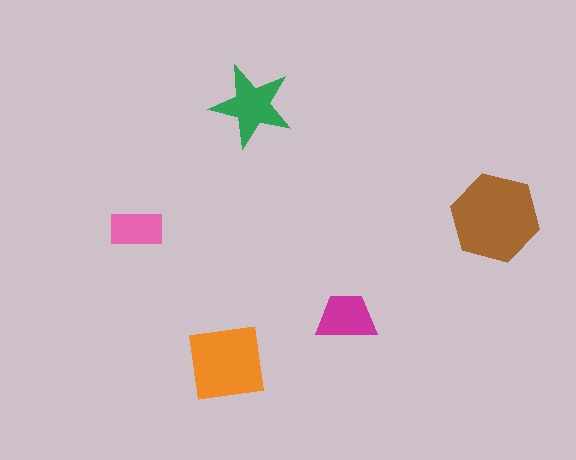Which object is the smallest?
The pink rectangle.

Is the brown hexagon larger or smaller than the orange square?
Larger.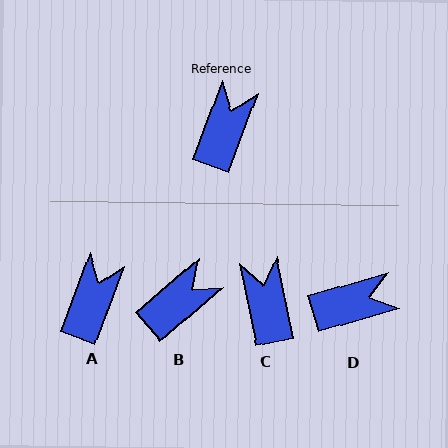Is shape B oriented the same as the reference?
No, it is off by about 29 degrees.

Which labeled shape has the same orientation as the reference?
A.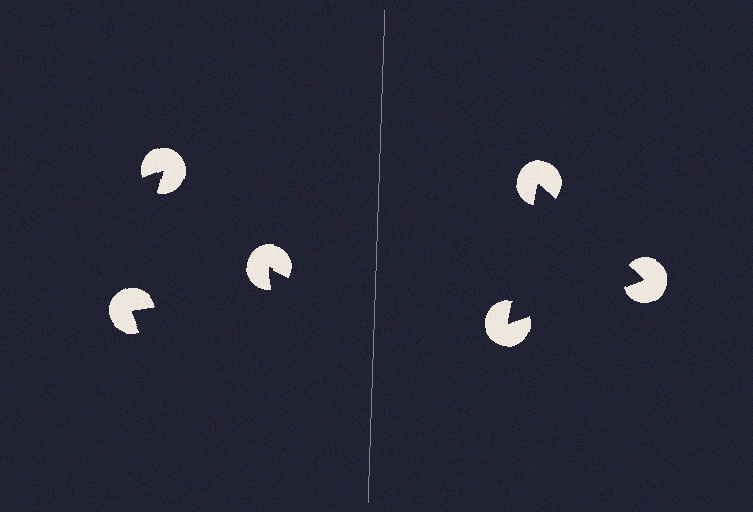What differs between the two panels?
The pac-man discs are positioned identically on both sides; only the wedge orientations differ. On the right they align to a triangle; on the left they are misaligned.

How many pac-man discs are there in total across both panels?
6 — 3 on each side.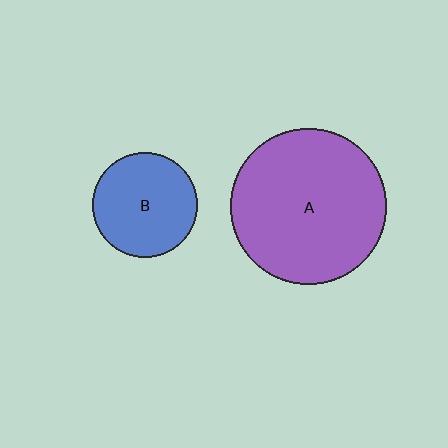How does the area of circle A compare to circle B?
Approximately 2.2 times.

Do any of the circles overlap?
No, none of the circles overlap.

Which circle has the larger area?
Circle A (purple).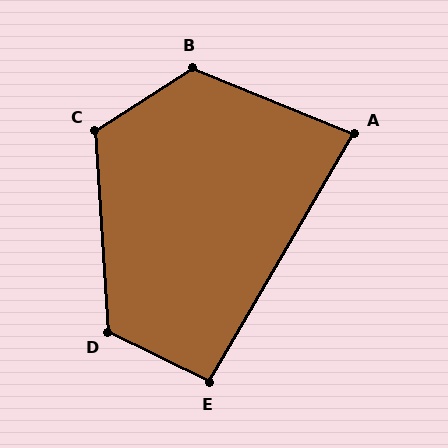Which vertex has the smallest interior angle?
A, at approximately 82 degrees.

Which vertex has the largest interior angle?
B, at approximately 125 degrees.